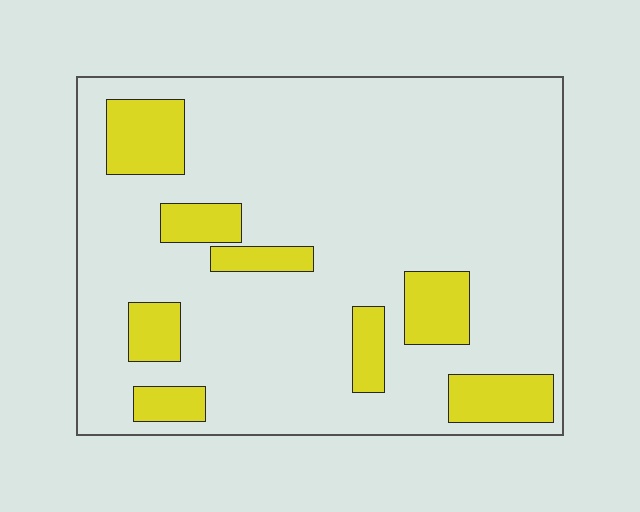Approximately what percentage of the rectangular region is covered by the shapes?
Approximately 20%.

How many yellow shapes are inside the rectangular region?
8.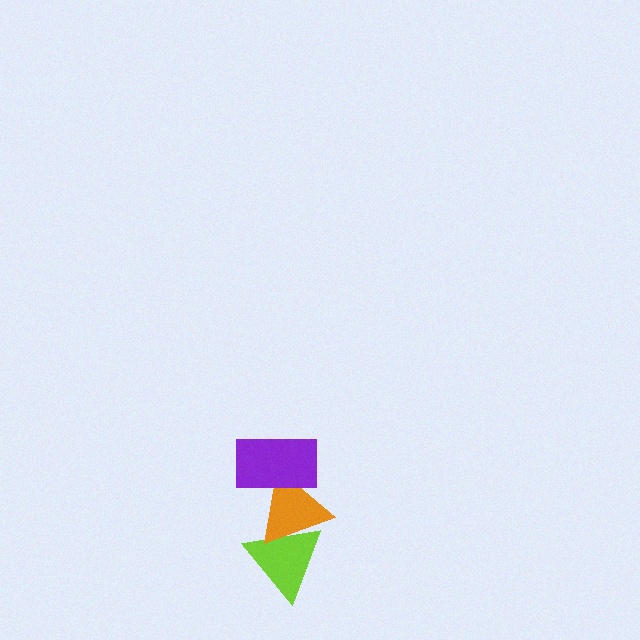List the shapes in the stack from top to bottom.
From top to bottom: the purple rectangle, the orange triangle, the lime triangle.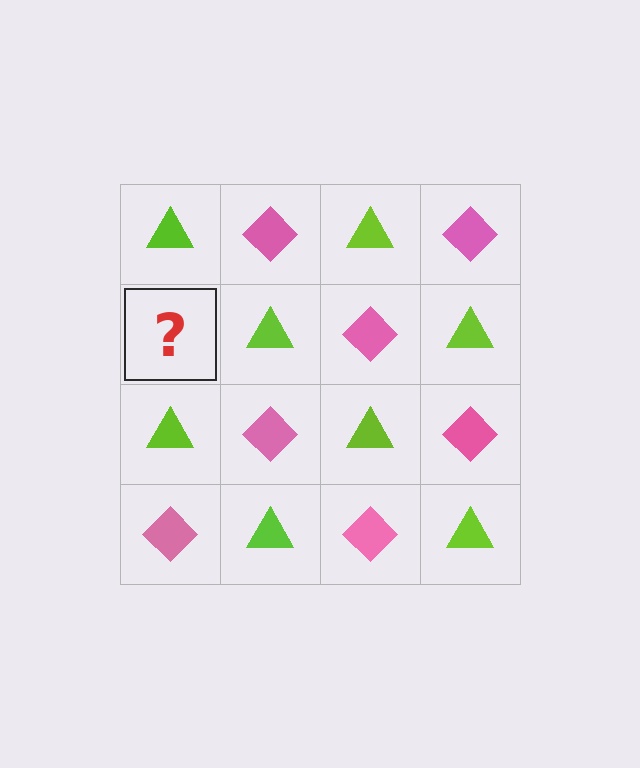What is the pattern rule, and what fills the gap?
The rule is that it alternates lime triangle and pink diamond in a checkerboard pattern. The gap should be filled with a pink diamond.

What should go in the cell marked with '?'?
The missing cell should contain a pink diamond.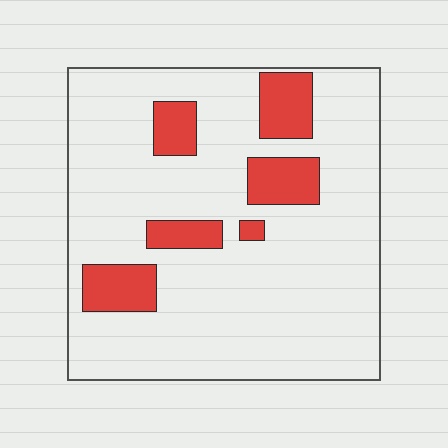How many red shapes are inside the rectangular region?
6.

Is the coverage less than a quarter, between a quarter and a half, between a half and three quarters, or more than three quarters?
Less than a quarter.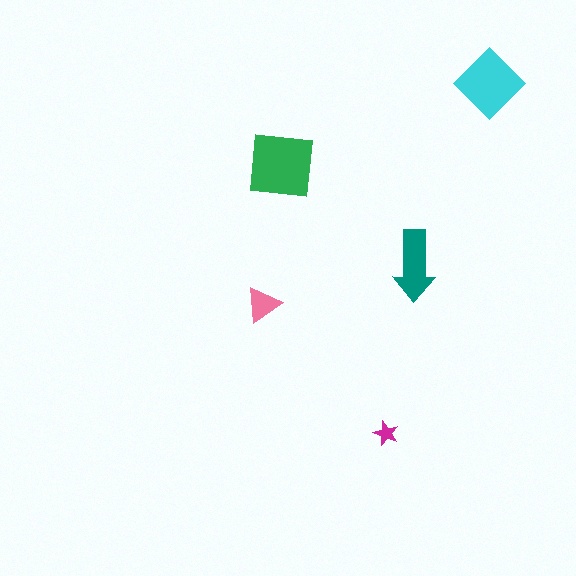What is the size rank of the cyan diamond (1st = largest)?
2nd.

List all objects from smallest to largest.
The magenta star, the pink triangle, the teal arrow, the cyan diamond, the green square.